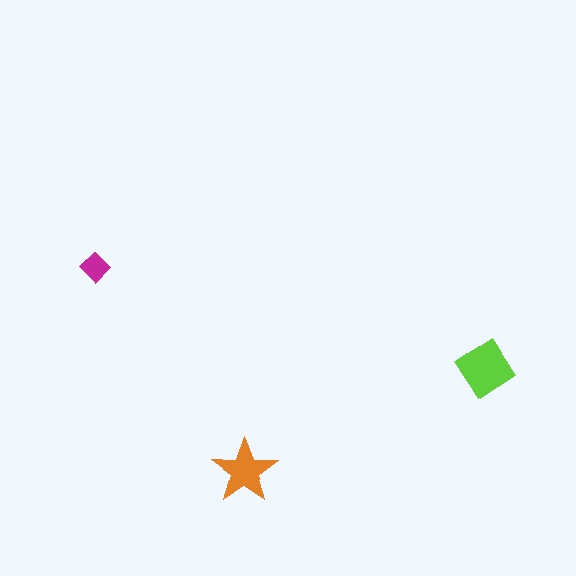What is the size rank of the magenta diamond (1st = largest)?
3rd.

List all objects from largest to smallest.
The lime diamond, the orange star, the magenta diamond.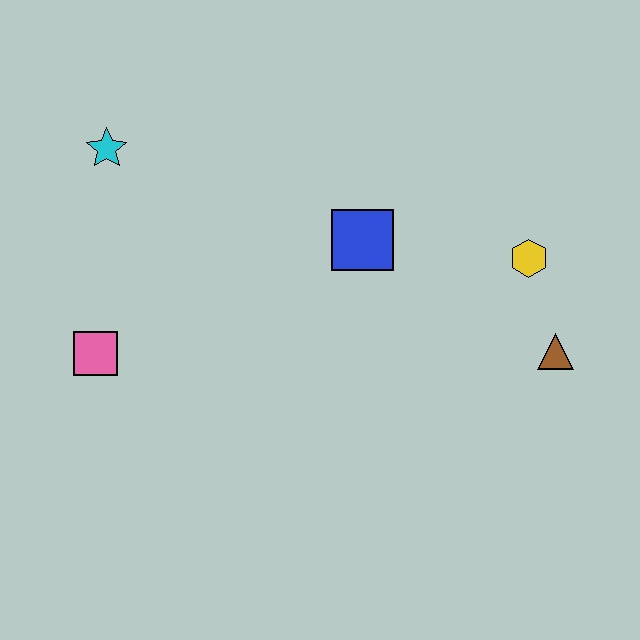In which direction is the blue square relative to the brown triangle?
The blue square is to the left of the brown triangle.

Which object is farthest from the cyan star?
The brown triangle is farthest from the cyan star.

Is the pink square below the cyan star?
Yes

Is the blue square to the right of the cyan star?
Yes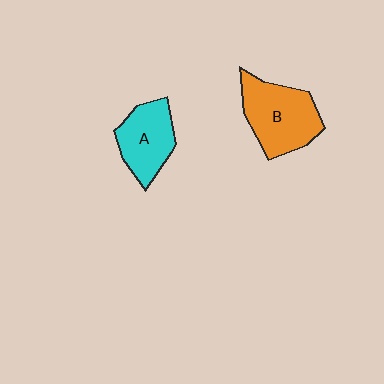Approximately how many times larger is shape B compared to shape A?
Approximately 1.3 times.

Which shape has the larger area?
Shape B (orange).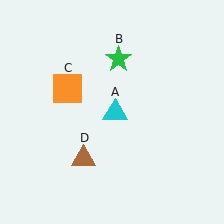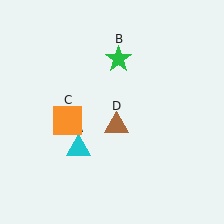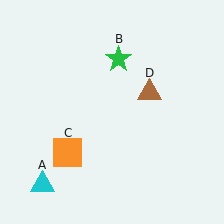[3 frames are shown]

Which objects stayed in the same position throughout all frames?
Green star (object B) remained stationary.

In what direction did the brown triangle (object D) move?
The brown triangle (object D) moved up and to the right.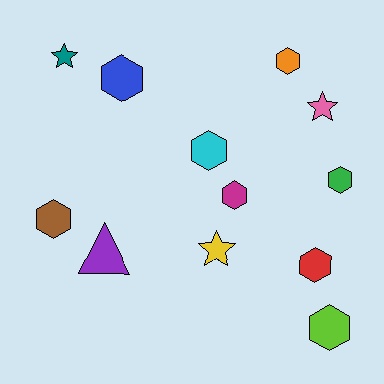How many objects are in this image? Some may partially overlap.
There are 12 objects.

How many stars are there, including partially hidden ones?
There are 3 stars.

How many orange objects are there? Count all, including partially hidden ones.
There is 1 orange object.